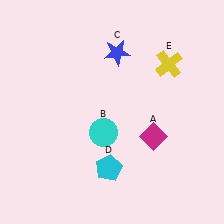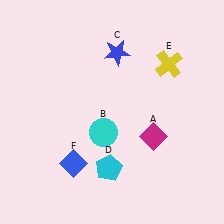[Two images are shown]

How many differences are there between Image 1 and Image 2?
There is 1 difference between the two images.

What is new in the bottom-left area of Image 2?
A blue diamond (F) was added in the bottom-left area of Image 2.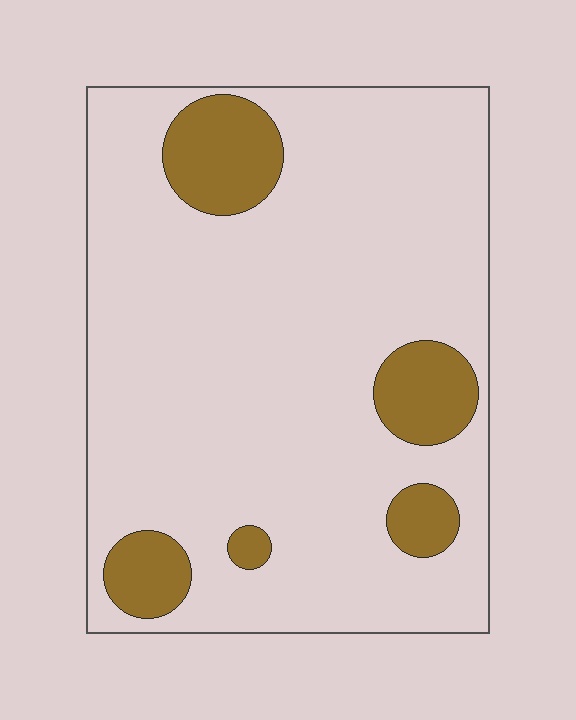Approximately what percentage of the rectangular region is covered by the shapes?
Approximately 15%.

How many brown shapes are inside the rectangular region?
5.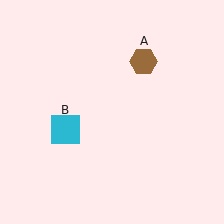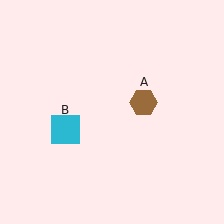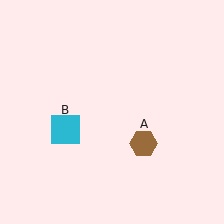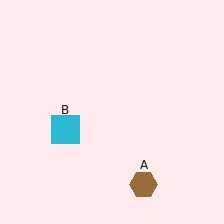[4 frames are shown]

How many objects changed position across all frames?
1 object changed position: brown hexagon (object A).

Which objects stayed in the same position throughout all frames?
Cyan square (object B) remained stationary.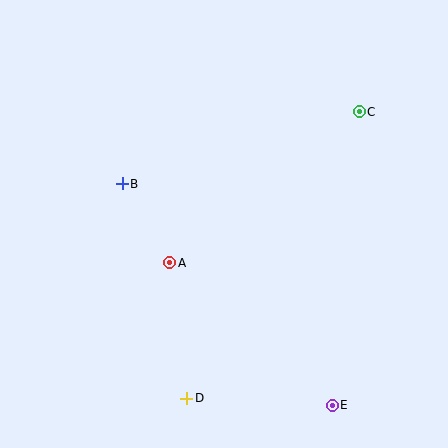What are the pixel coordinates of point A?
Point A is at (170, 263).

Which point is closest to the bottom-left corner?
Point D is closest to the bottom-left corner.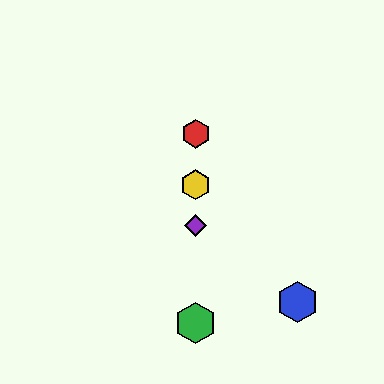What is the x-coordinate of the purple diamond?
The purple diamond is at x≈196.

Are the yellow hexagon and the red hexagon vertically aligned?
Yes, both are at x≈196.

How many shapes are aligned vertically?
4 shapes (the red hexagon, the green hexagon, the yellow hexagon, the purple diamond) are aligned vertically.